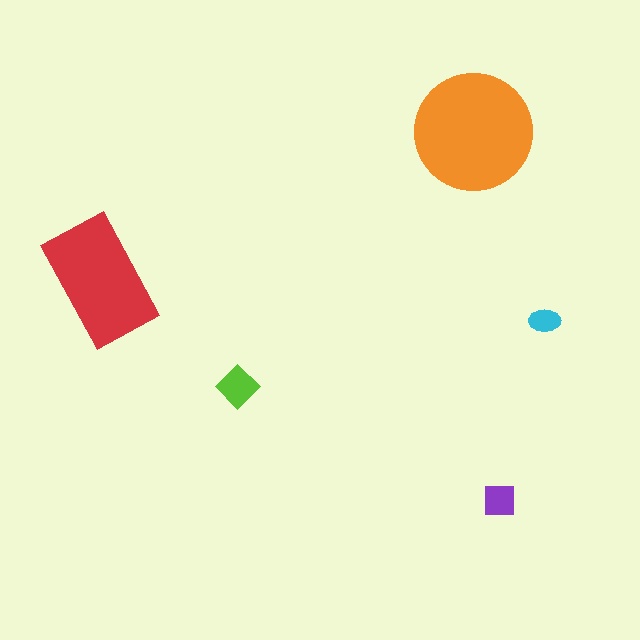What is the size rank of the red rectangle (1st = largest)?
2nd.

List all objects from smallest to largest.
The cyan ellipse, the purple square, the lime diamond, the red rectangle, the orange circle.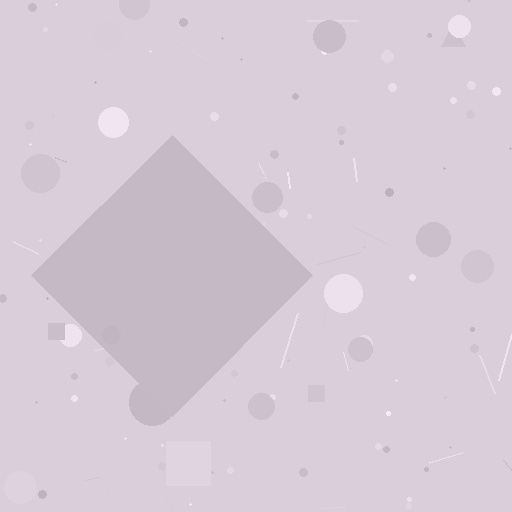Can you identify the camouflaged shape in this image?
The camouflaged shape is a diamond.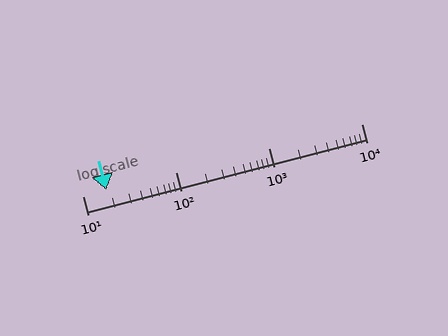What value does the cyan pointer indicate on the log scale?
The pointer indicates approximately 18.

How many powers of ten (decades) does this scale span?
The scale spans 3 decades, from 10 to 10000.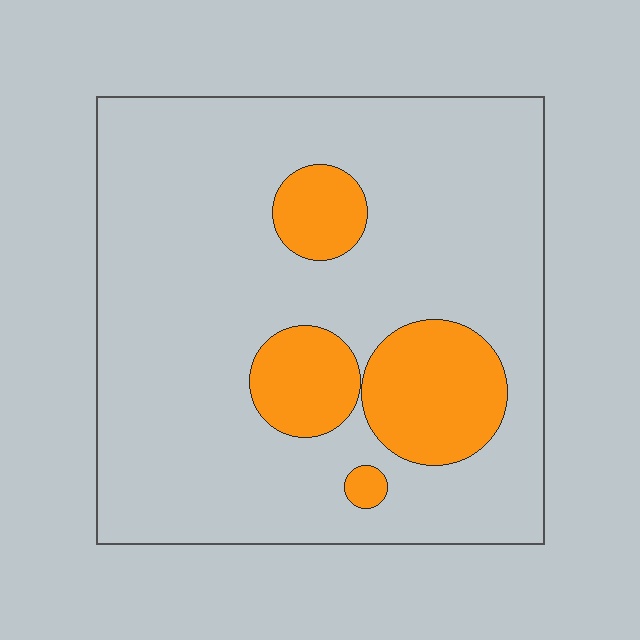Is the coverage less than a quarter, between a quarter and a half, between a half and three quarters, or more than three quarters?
Less than a quarter.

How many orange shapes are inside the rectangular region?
4.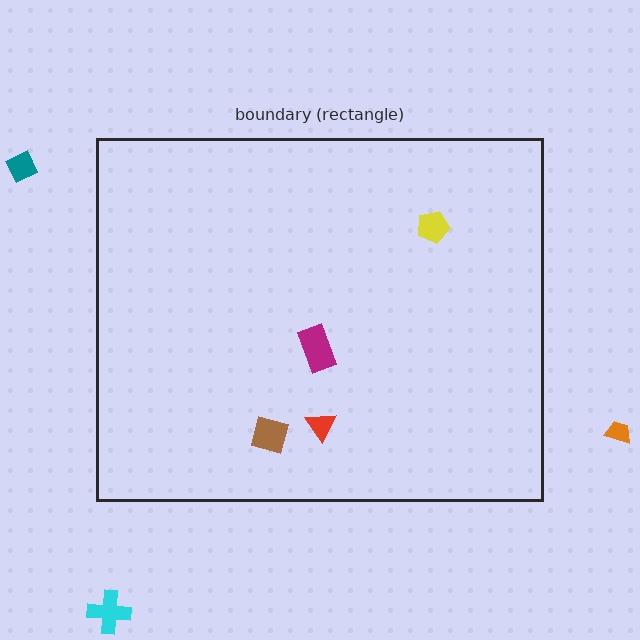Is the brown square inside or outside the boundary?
Inside.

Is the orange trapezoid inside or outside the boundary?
Outside.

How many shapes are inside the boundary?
4 inside, 3 outside.